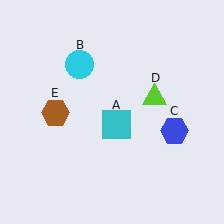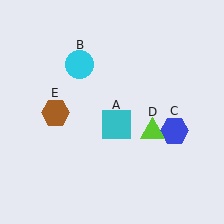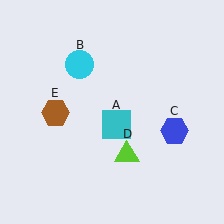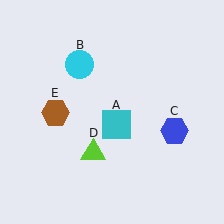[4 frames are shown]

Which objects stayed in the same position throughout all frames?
Cyan square (object A) and cyan circle (object B) and blue hexagon (object C) and brown hexagon (object E) remained stationary.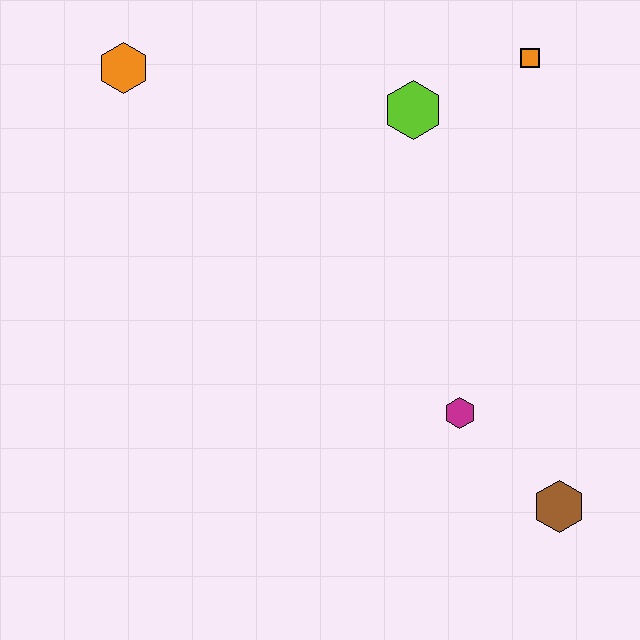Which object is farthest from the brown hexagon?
The orange hexagon is farthest from the brown hexagon.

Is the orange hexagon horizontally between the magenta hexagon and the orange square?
No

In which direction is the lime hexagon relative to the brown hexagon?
The lime hexagon is above the brown hexagon.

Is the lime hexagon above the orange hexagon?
No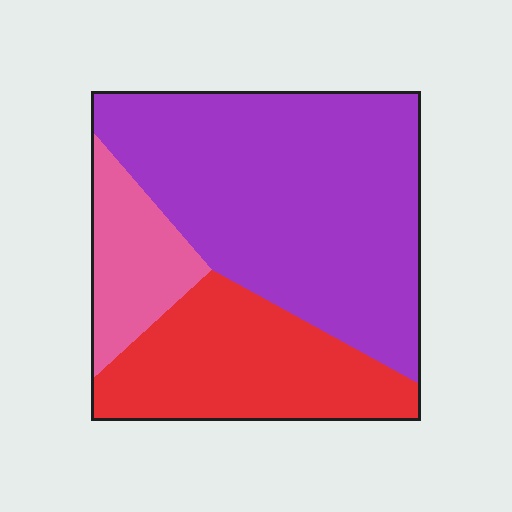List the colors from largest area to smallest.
From largest to smallest: purple, red, pink.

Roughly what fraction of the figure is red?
Red covers about 30% of the figure.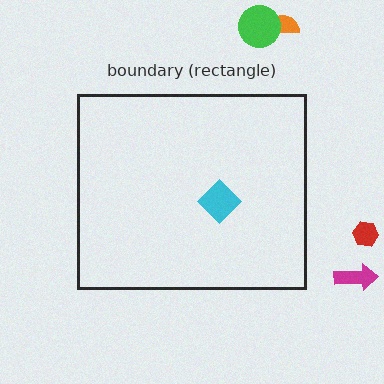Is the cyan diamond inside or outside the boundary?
Inside.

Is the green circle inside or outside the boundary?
Outside.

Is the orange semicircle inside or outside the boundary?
Outside.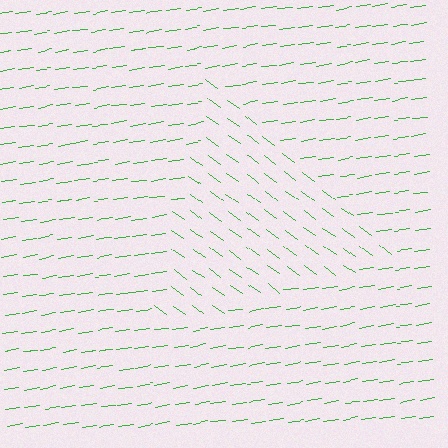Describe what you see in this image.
The image is filled with small green line segments. A triangle region in the image has lines oriented differently from the surrounding lines, creating a visible texture boundary.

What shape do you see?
I see a triangle.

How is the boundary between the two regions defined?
The boundary is defined purely by a change in line orientation (approximately 45 degrees difference). All lines are the same color and thickness.